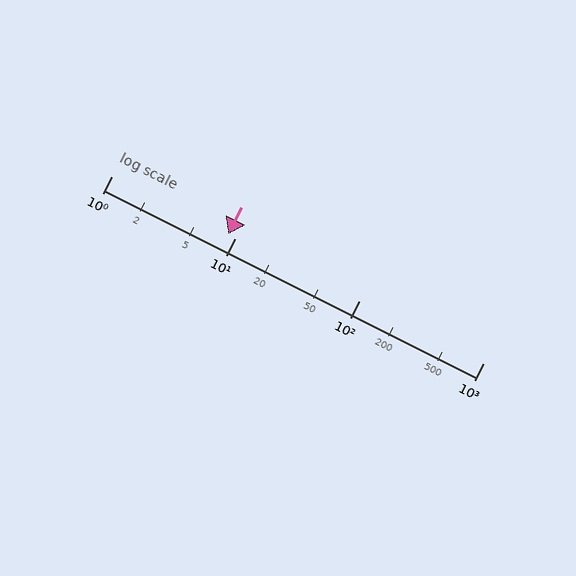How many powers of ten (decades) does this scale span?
The scale spans 3 decades, from 1 to 1000.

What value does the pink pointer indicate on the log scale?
The pointer indicates approximately 8.8.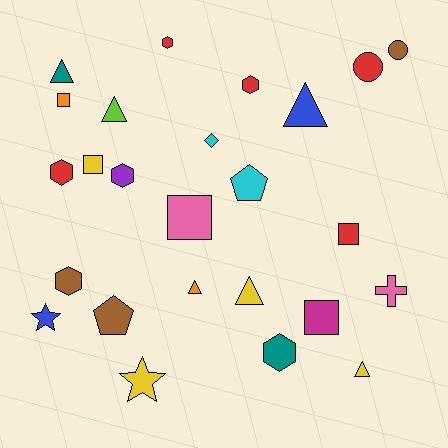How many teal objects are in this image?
There are 2 teal objects.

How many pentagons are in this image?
There are 2 pentagons.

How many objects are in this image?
There are 25 objects.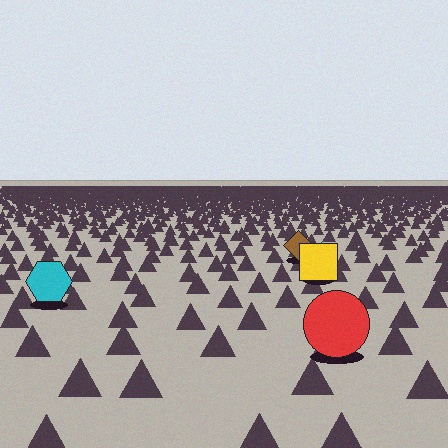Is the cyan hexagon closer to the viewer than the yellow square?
Yes. The cyan hexagon is closer — you can tell from the texture gradient: the ground texture is coarser near it.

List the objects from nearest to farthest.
From nearest to farthest: the red circle, the cyan hexagon, the yellow square, the brown diamond.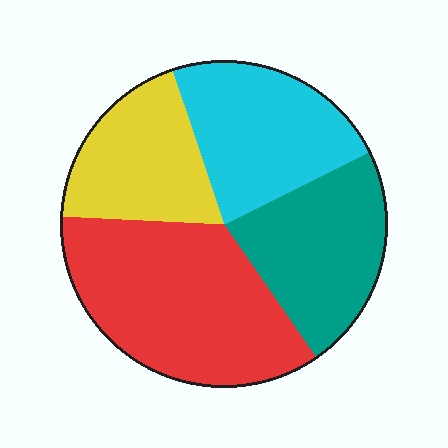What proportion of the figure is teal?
Teal covers about 25% of the figure.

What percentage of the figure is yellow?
Yellow covers 19% of the figure.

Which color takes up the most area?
Red, at roughly 35%.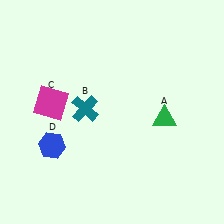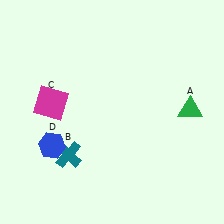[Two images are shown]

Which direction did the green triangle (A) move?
The green triangle (A) moved right.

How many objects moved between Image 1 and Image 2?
2 objects moved between the two images.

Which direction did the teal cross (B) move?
The teal cross (B) moved down.